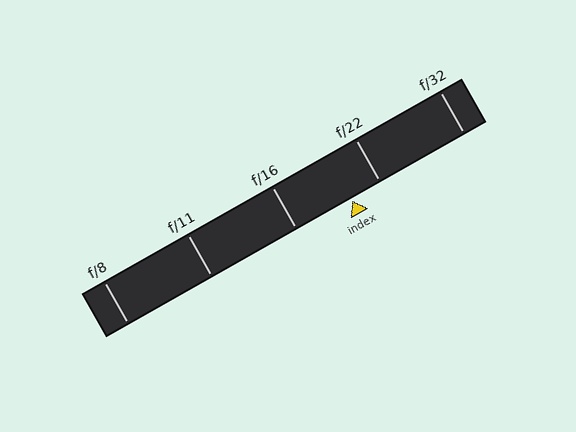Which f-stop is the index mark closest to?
The index mark is closest to f/22.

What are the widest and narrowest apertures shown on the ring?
The widest aperture shown is f/8 and the narrowest is f/32.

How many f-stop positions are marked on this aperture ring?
There are 5 f-stop positions marked.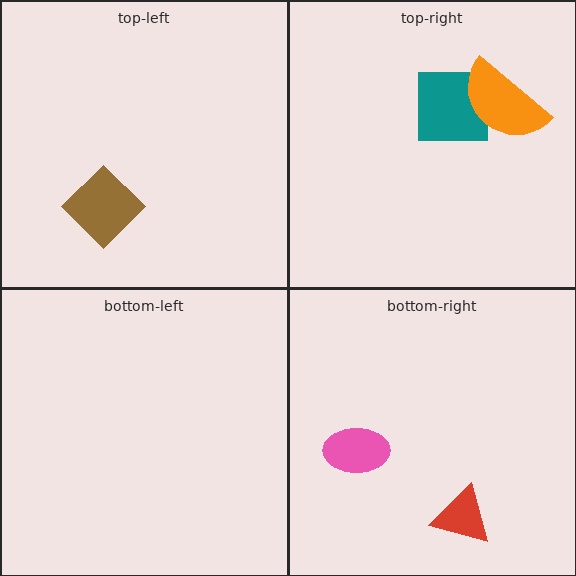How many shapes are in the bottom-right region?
2.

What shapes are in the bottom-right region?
The red triangle, the pink ellipse.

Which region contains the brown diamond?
The top-left region.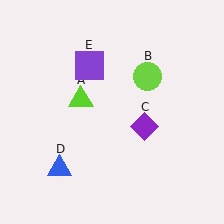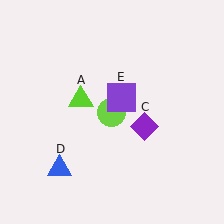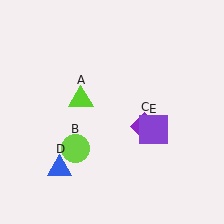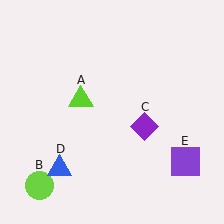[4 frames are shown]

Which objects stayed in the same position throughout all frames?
Lime triangle (object A) and purple diamond (object C) and blue triangle (object D) remained stationary.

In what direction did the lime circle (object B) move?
The lime circle (object B) moved down and to the left.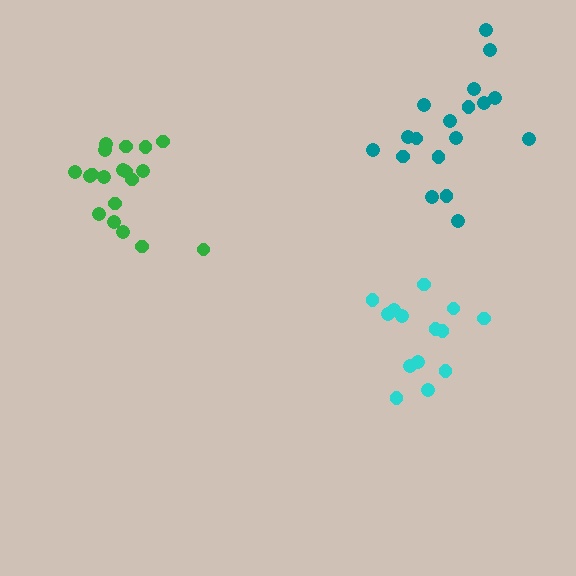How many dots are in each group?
Group 1: 14 dots, Group 2: 19 dots, Group 3: 18 dots (51 total).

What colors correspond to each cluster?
The clusters are colored: cyan, green, teal.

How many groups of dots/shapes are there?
There are 3 groups.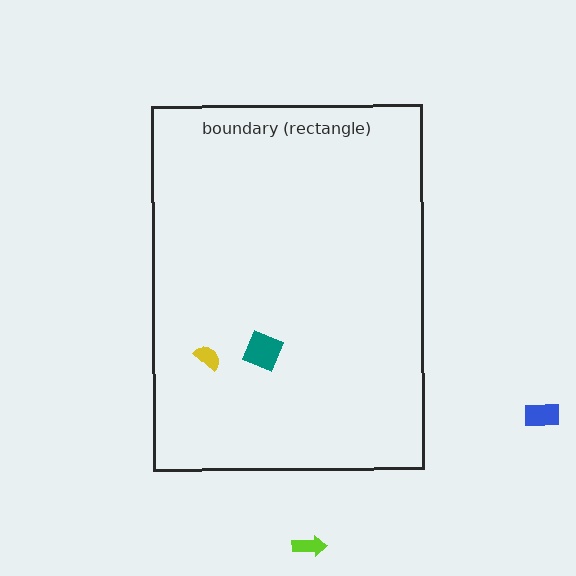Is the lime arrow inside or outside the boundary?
Outside.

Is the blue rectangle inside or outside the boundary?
Outside.